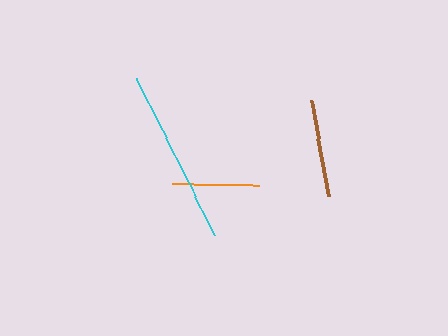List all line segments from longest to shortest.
From longest to shortest: cyan, brown, orange.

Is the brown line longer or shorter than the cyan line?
The cyan line is longer than the brown line.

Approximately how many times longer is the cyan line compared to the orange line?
The cyan line is approximately 2.0 times the length of the orange line.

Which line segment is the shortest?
The orange line is the shortest at approximately 87 pixels.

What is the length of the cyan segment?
The cyan segment is approximately 175 pixels long.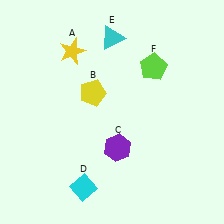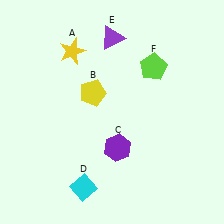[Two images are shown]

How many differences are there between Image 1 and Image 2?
There is 1 difference between the two images.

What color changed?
The triangle (E) changed from cyan in Image 1 to purple in Image 2.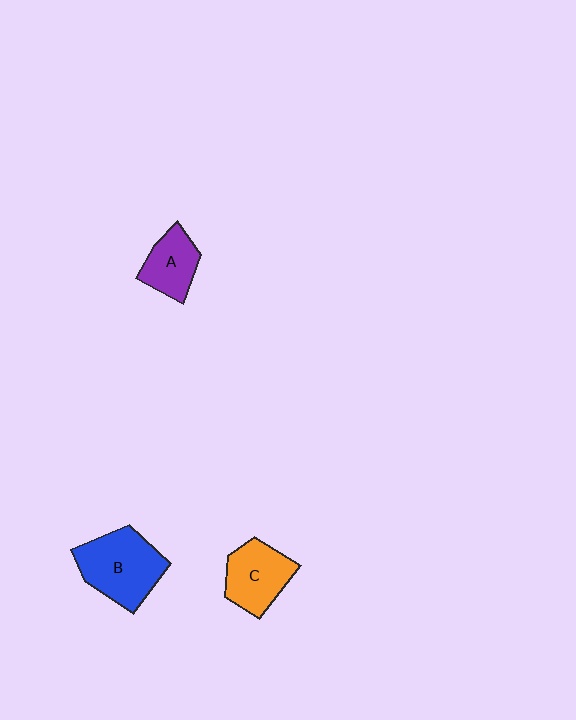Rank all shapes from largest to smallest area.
From largest to smallest: B (blue), C (orange), A (purple).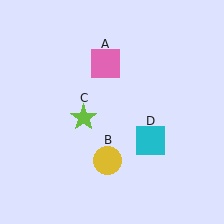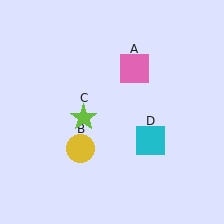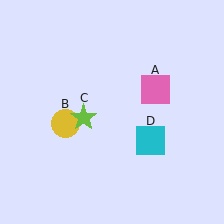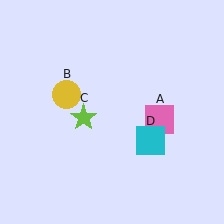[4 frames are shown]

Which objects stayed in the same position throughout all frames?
Lime star (object C) and cyan square (object D) remained stationary.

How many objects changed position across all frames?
2 objects changed position: pink square (object A), yellow circle (object B).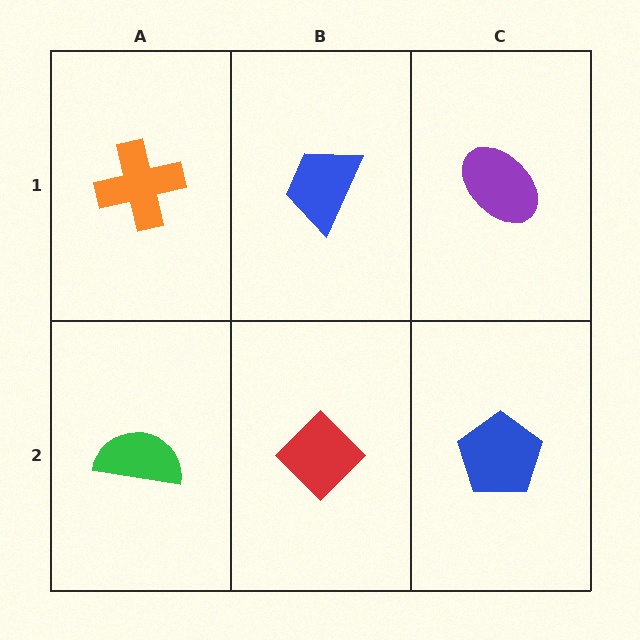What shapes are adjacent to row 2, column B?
A blue trapezoid (row 1, column B), a green semicircle (row 2, column A), a blue pentagon (row 2, column C).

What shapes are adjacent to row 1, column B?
A red diamond (row 2, column B), an orange cross (row 1, column A), a purple ellipse (row 1, column C).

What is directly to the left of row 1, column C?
A blue trapezoid.